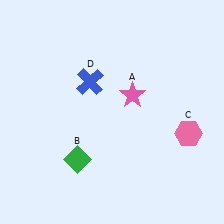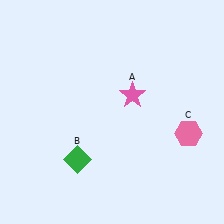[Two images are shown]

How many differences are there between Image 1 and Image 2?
There is 1 difference between the two images.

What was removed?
The blue cross (D) was removed in Image 2.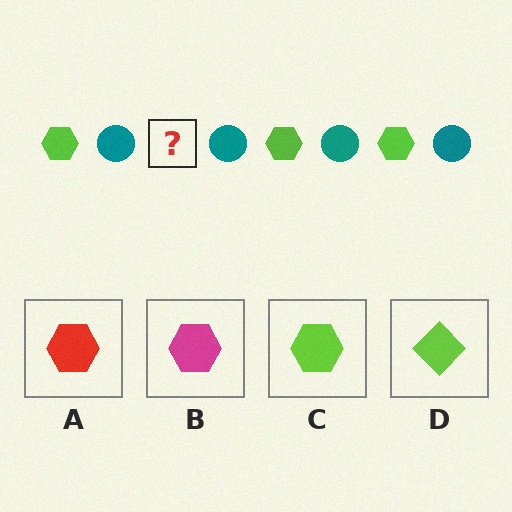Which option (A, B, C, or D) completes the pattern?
C.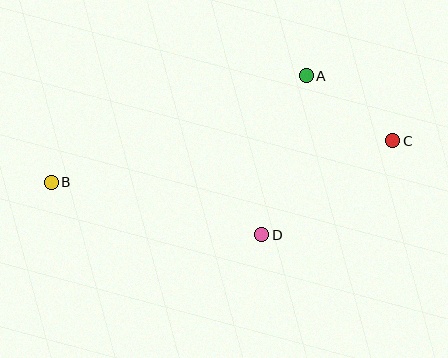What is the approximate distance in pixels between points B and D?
The distance between B and D is approximately 217 pixels.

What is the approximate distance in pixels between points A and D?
The distance between A and D is approximately 165 pixels.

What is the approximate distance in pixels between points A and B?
The distance between A and B is approximately 276 pixels.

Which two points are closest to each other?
Points A and C are closest to each other.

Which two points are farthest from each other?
Points B and C are farthest from each other.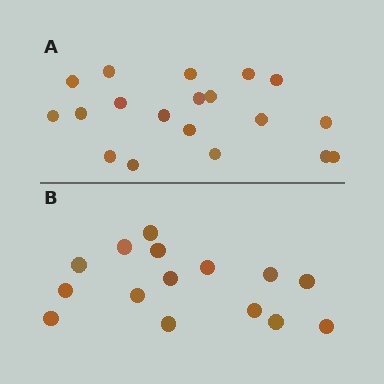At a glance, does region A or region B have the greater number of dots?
Region A (the top region) has more dots.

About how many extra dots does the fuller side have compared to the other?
Region A has about 4 more dots than region B.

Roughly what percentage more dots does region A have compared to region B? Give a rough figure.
About 25% more.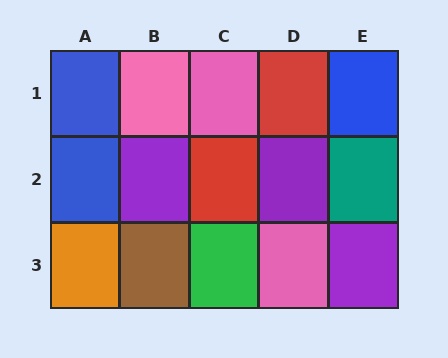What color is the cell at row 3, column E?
Purple.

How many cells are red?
2 cells are red.